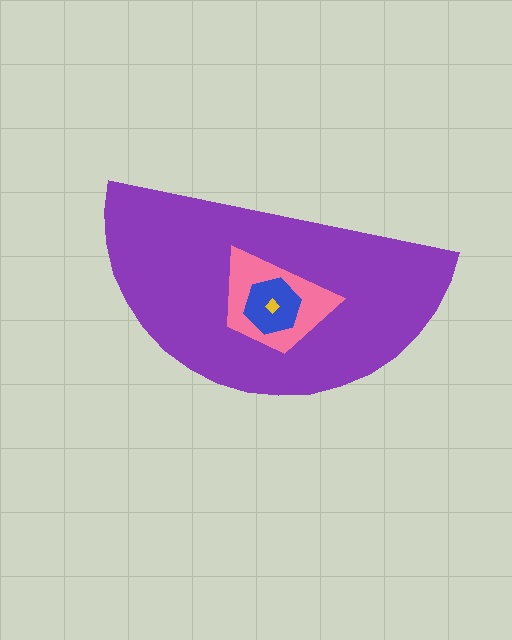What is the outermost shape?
The purple semicircle.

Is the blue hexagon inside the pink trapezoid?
Yes.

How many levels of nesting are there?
4.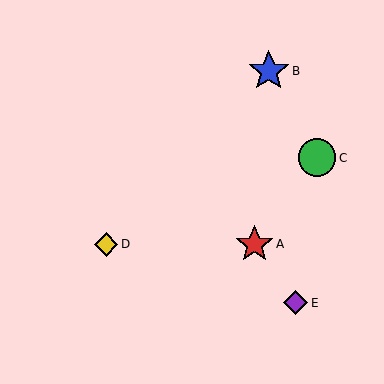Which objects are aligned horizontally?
Objects A, D are aligned horizontally.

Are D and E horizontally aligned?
No, D is at y≈245 and E is at y≈303.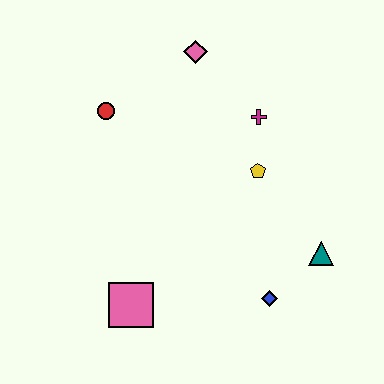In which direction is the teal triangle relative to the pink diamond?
The teal triangle is below the pink diamond.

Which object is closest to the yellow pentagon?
The magenta cross is closest to the yellow pentagon.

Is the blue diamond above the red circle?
No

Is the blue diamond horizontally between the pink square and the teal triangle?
Yes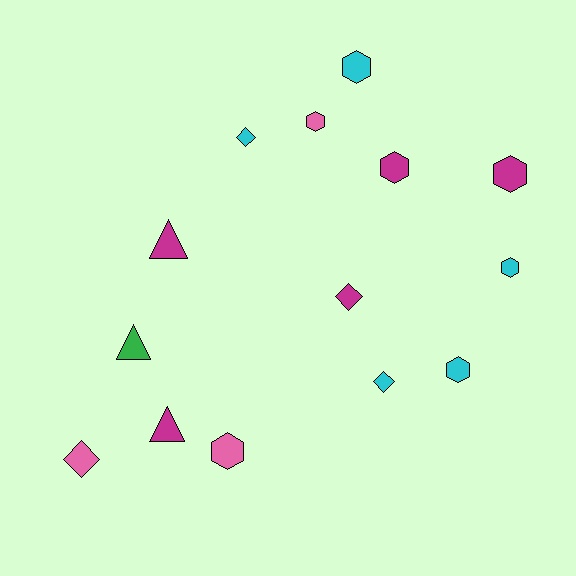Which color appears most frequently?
Cyan, with 5 objects.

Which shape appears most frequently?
Hexagon, with 7 objects.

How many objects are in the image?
There are 14 objects.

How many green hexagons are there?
There are no green hexagons.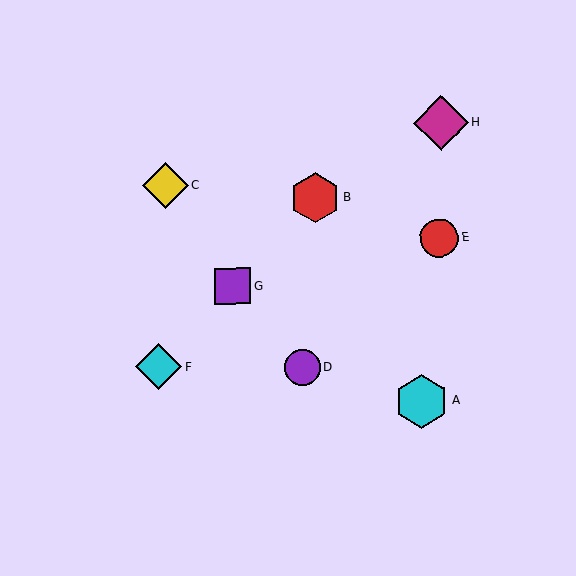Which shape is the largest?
The magenta diamond (labeled H) is the largest.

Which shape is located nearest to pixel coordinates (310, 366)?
The purple circle (labeled D) at (302, 367) is nearest to that location.